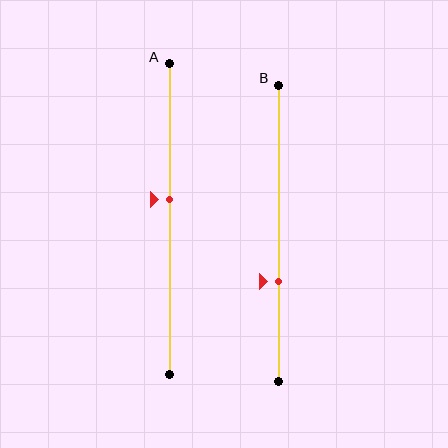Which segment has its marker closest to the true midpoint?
Segment A has its marker closest to the true midpoint.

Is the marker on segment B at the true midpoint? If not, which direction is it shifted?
No, the marker on segment B is shifted downward by about 16% of the segment length.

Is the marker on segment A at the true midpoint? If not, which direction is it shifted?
No, the marker on segment A is shifted upward by about 6% of the segment length.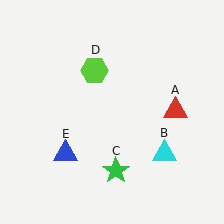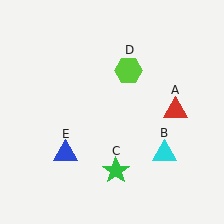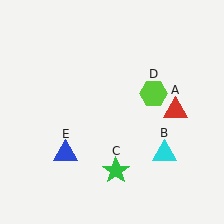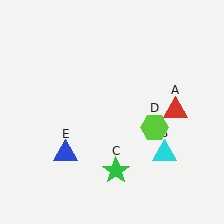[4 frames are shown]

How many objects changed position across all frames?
1 object changed position: lime hexagon (object D).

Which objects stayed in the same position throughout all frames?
Red triangle (object A) and cyan triangle (object B) and green star (object C) and blue triangle (object E) remained stationary.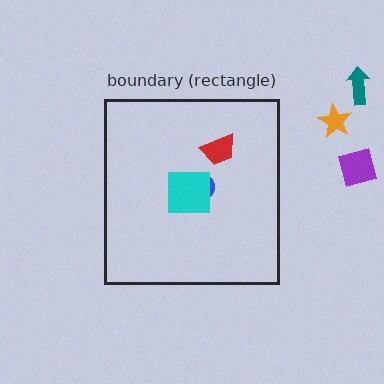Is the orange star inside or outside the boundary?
Outside.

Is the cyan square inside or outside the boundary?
Inside.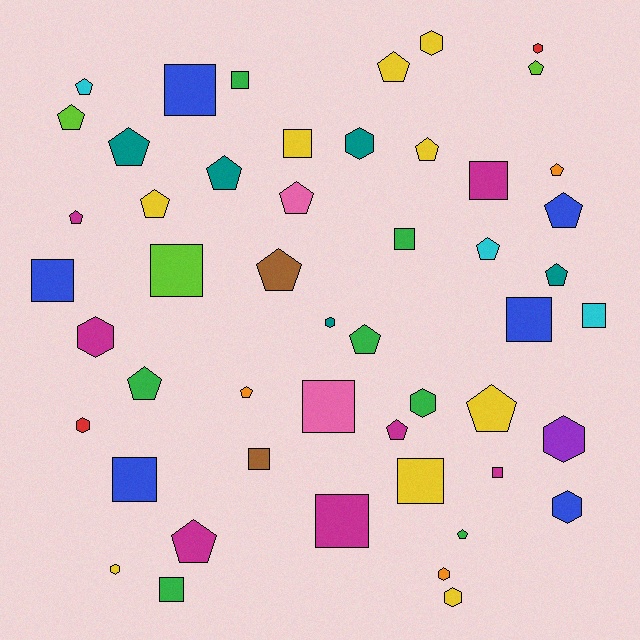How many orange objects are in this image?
There are 3 orange objects.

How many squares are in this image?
There are 16 squares.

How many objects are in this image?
There are 50 objects.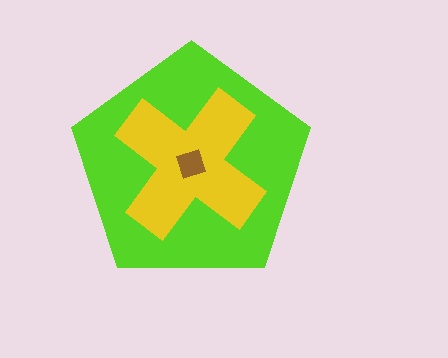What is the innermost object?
The brown square.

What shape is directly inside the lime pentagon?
The yellow cross.